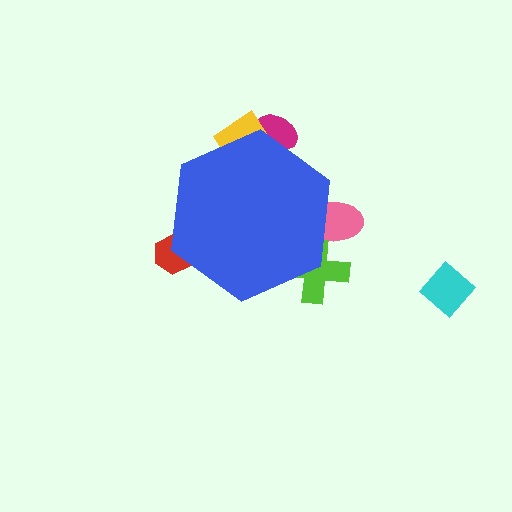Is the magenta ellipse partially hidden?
Yes, the magenta ellipse is partially hidden behind the blue hexagon.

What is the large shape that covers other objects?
A blue hexagon.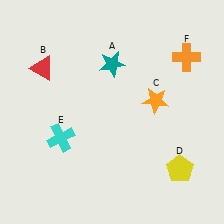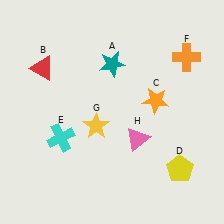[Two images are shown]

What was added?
A yellow star (G), a pink triangle (H) were added in Image 2.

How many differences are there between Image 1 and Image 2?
There are 2 differences between the two images.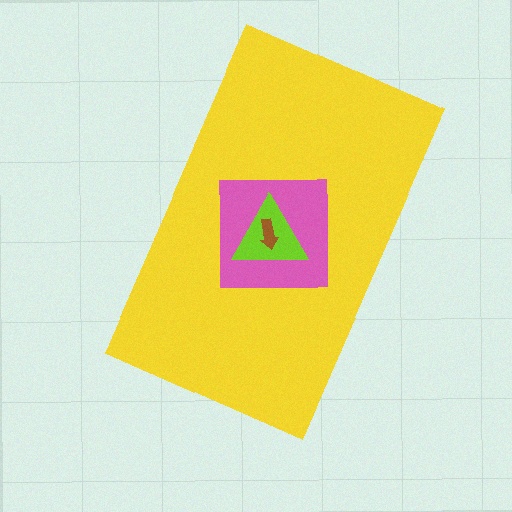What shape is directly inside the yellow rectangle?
The pink square.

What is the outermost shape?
The yellow rectangle.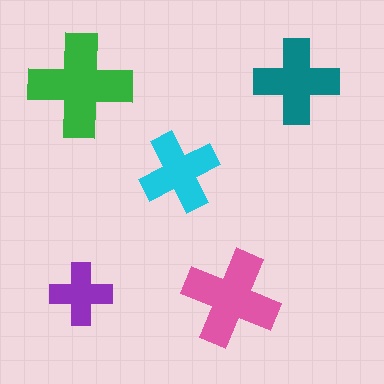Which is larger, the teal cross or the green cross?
The green one.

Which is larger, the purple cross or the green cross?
The green one.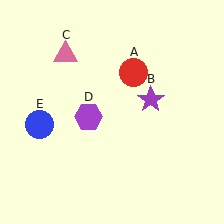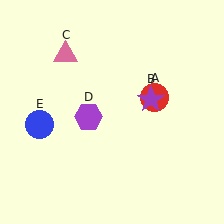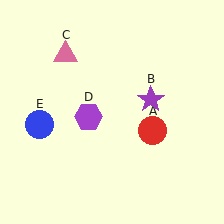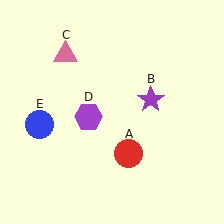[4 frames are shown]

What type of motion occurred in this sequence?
The red circle (object A) rotated clockwise around the center of the scene.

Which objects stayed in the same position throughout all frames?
Purple star (object B) and pink triangle (object C) and purple hexagon (object D) and blue circle (object E) remained stationary.